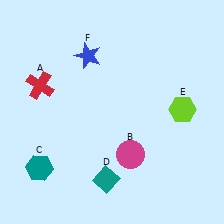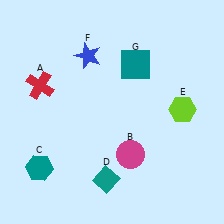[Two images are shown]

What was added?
A teal square (G) was added in Image 2.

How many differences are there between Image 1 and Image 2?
There is 1 difference between the two images.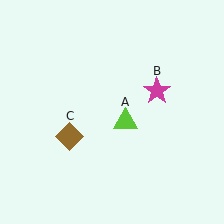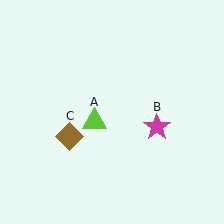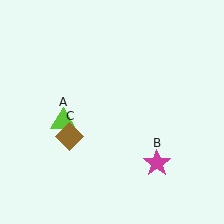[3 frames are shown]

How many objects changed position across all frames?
2 objects changed position: lime triangle (object A), magenta star (object B).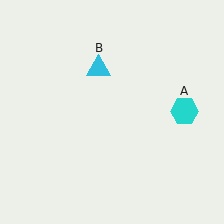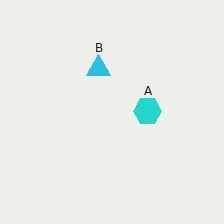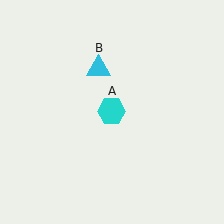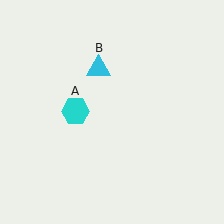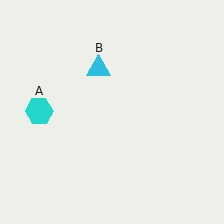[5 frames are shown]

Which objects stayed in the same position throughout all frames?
Cyan triangle (object B) remained stationary.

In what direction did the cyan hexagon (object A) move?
The cyan hexagon (object A) moved left.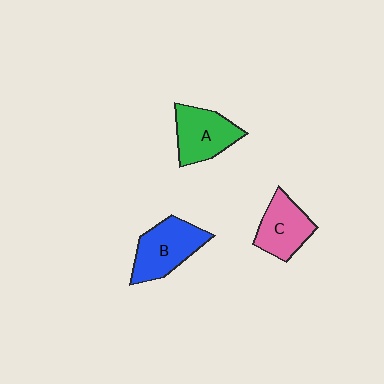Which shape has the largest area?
Shape B (blue).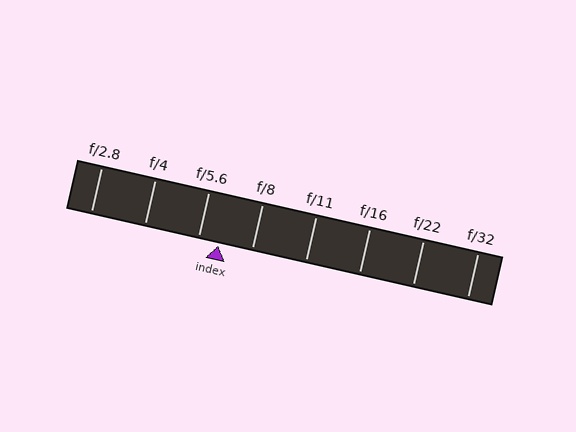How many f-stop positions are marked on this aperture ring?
There are 8 f-stop positions marked.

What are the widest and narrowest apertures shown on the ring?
The widest aperture shown is f/2.8 and the narrowest is f/32.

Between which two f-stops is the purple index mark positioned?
The index mark is between f/5.6 and f/8.